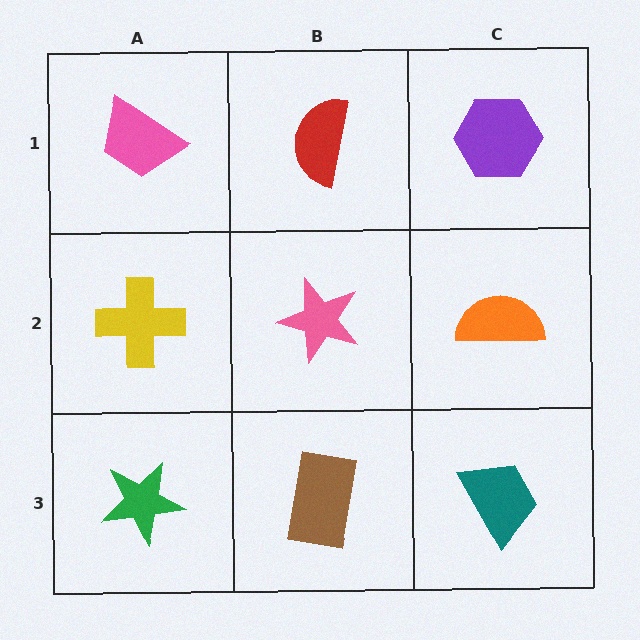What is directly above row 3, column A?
A yellow cross.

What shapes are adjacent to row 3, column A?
A yellow cross (row 2, column A), a brown rectangle (row 3, column B).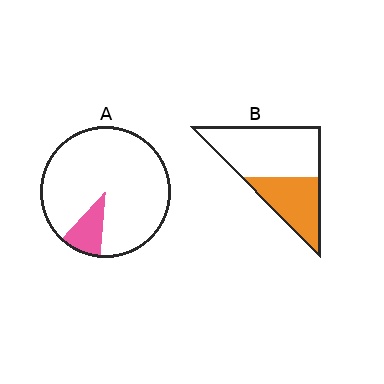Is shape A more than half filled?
No.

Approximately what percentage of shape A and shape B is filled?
A is approximately 10% and B is approximately 40%.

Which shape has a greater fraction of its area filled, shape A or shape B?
Shape B.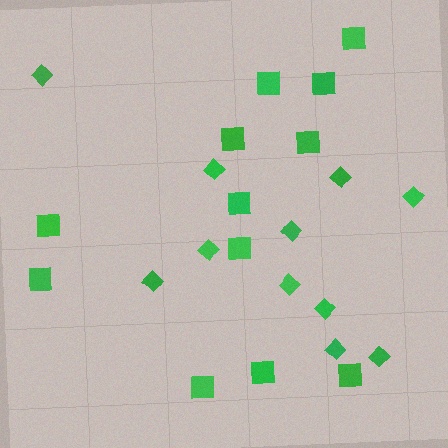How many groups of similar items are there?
There are 2 groups: one group of squares (12) and one group of diamonds (11).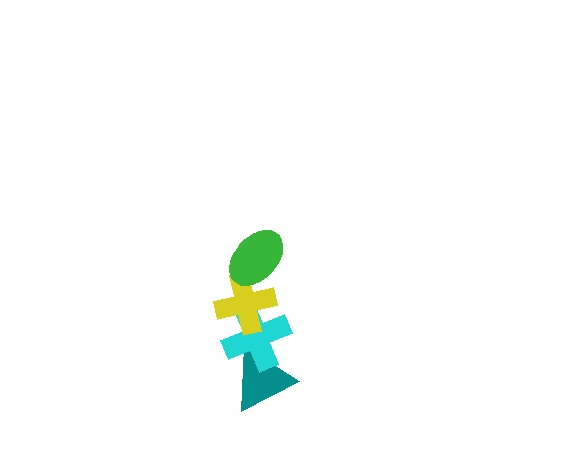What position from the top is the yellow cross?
The yellow cross is 2nd from the top.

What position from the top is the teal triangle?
The teal triangle is 4th from the top.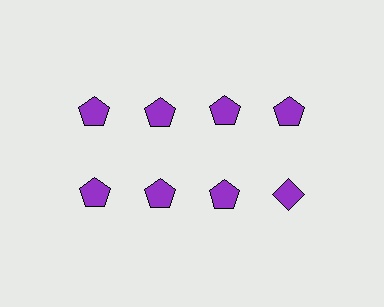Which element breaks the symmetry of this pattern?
The purple diamond in the second row, second from right column breaks the symmetry. All other shapes are purple pentagons.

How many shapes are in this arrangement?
There are 8 shapes arranged in a grid pattern.